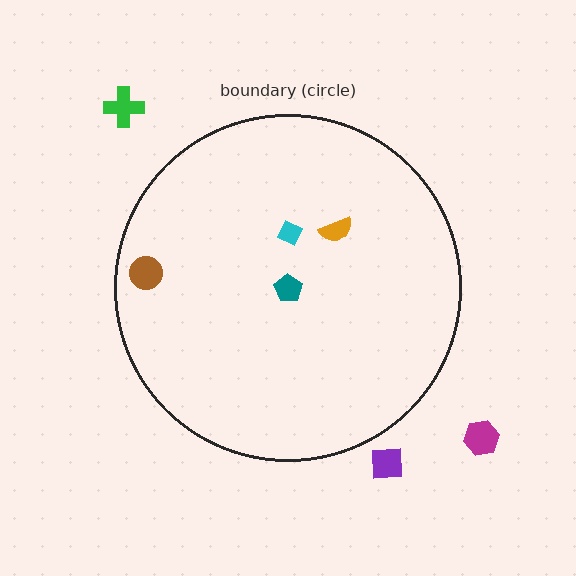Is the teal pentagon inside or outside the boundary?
Inside.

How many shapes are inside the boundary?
4 inside, 3 outside.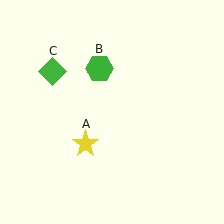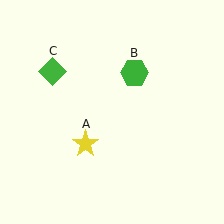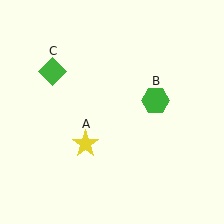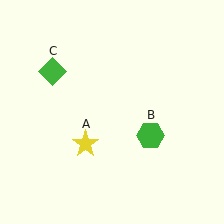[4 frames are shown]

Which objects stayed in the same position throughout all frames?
Yellow star (object A) and green diamond (object C) remained stationary.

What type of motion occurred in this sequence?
The green hexagon (object B) rotated clockwise around the center of the scene.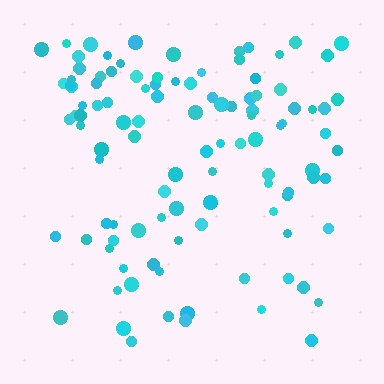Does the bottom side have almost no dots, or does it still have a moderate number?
Still a moderate number, just noticeably fewer than the top.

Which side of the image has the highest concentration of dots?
The top.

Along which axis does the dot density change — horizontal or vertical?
Vertical.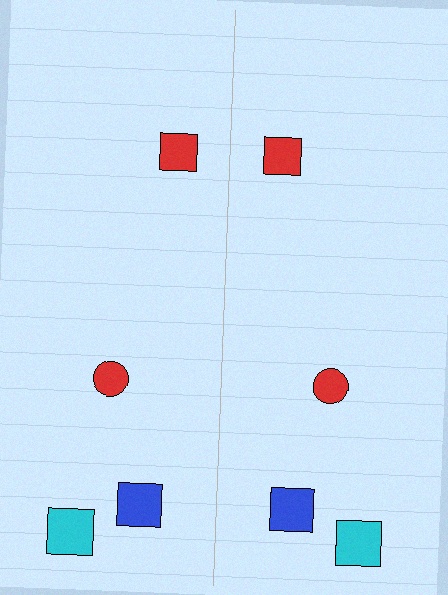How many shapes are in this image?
There are 8 shapes in this image.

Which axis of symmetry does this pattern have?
The pattern has a vertical axis of symmetry running through the center of the image.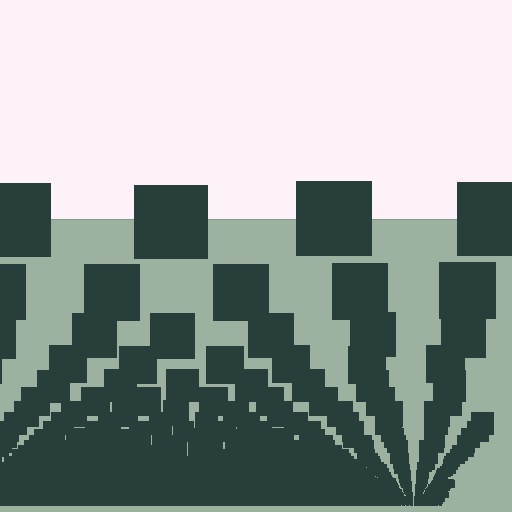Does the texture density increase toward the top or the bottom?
Density increases toward the bottom.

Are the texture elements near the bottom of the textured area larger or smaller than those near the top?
Smaller. The gradient is inverted — elements near the bottom are smaller and denser.